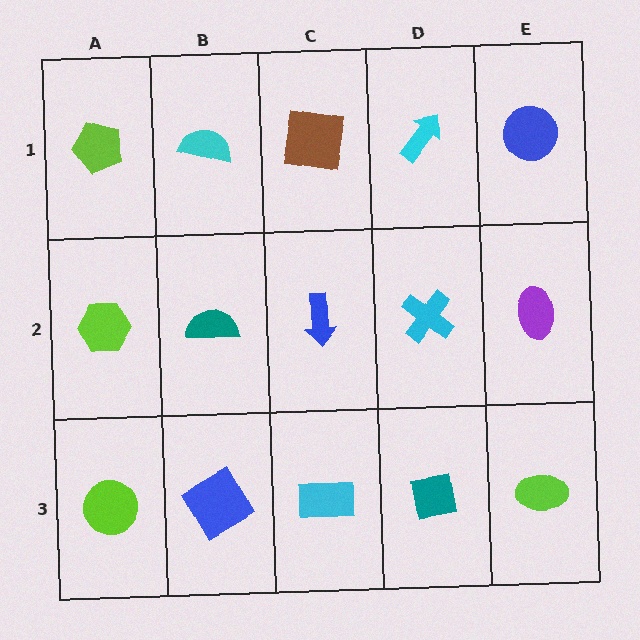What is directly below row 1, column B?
A teal semicircle.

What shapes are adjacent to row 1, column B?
A teal semicircle (row 2, column B), a lime pentagon (row 1, column A), a brown square (row 1, column C).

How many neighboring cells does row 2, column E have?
3.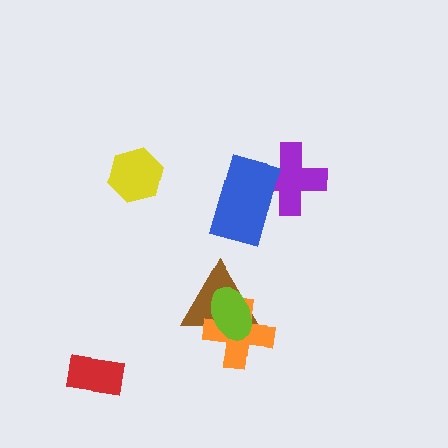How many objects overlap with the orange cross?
2 objects overlap with the orange cross.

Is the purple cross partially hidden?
Yes, it is partially covered by another shape.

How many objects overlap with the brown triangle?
2 objects overlap with the brown triangle.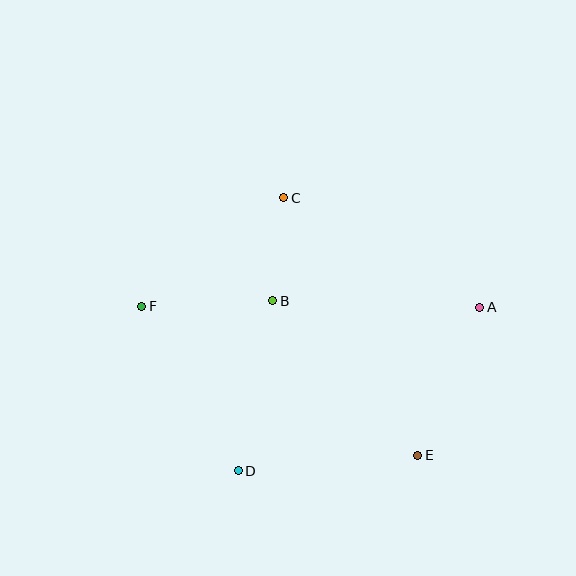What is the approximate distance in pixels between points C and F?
The distance between C and F is approximately 179 pixels.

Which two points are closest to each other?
Points B and C are closest to each other.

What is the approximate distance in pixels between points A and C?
The distance between A and C is approximately 224 pixels.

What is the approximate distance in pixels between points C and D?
The distance between C and D is approximately 277 pixels.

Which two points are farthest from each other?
Points A and F are farthest from each other.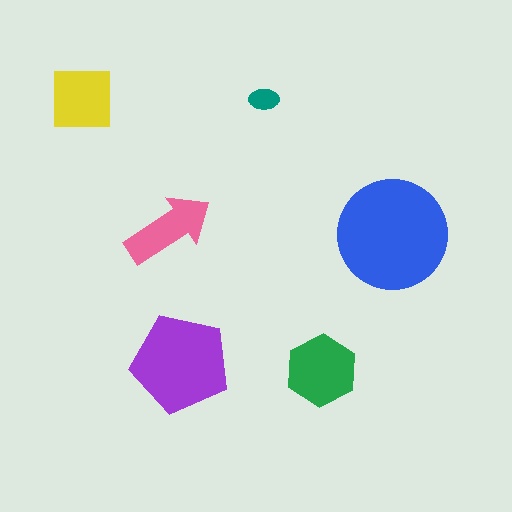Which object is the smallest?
The teal ellipse.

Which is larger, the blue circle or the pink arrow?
The blue circle.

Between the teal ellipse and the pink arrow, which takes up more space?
The pink arrow.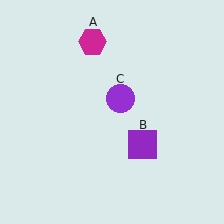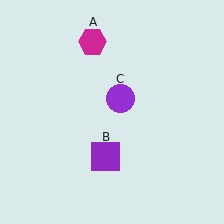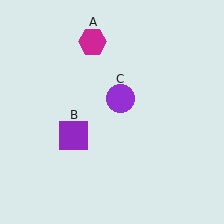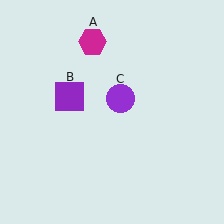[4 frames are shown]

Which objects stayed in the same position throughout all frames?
Magenta hexagon (object A) and purple circle (object C) remained stationary.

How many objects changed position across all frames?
1 object changed position: purple square (object B).